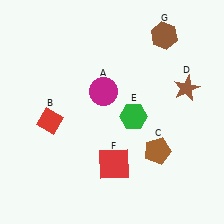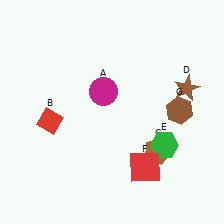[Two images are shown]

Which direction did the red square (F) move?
The red square (F) moved right.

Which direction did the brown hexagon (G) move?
The brown hexagon (G) moved down.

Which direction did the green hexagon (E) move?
The green hexagon (E) moved right.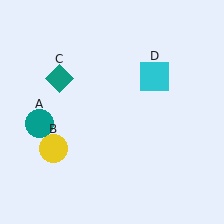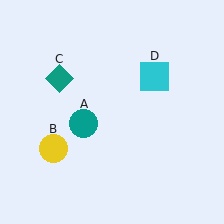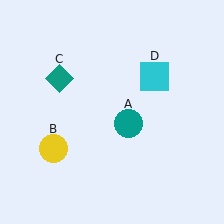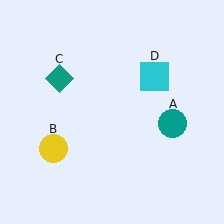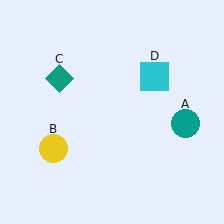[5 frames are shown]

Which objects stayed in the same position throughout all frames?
Yellow circle (object B) and teal diamond (object C) and cyan square (object D) remained stationary.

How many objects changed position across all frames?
1 object changed position: teal circle (object A).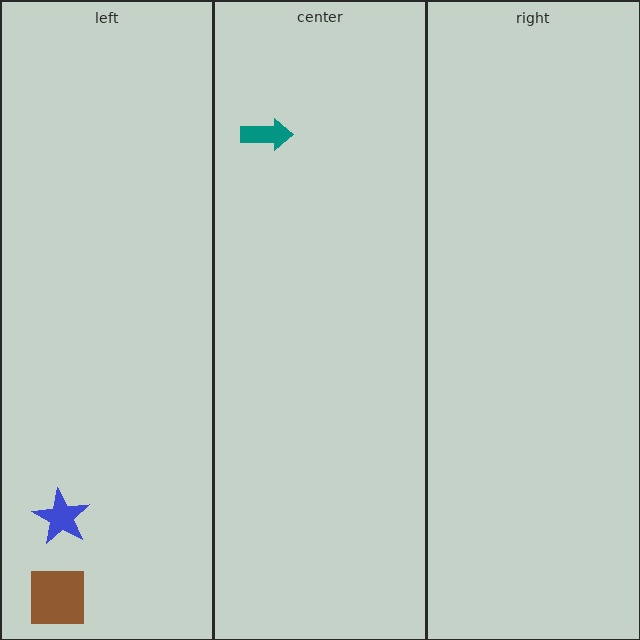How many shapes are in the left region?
2.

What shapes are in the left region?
The brown square, the blue star.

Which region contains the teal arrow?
The center region.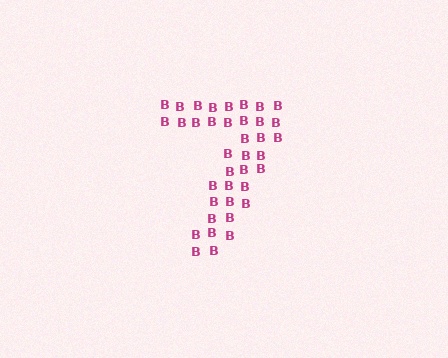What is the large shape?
The large shape is the digit 7.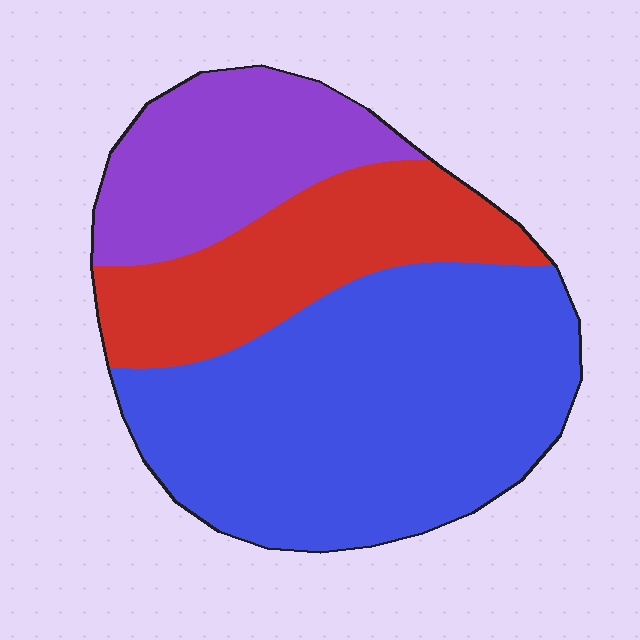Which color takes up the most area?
Blue, at roughly 55%.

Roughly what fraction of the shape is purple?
Purple covers about 20% of the shape.